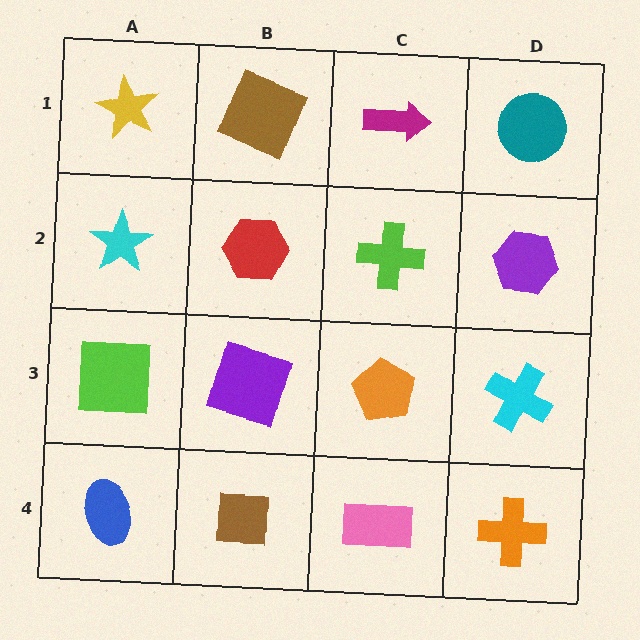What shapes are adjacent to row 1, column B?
A red hexagon (row 2, column B), a yellow star (row 1, column A), a magenta arrow (row 1, column C).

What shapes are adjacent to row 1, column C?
A lime cross (row 2, column C), a brown square (row 1, column B), a teal circle (row 1, column D).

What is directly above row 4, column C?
An orange pentagon.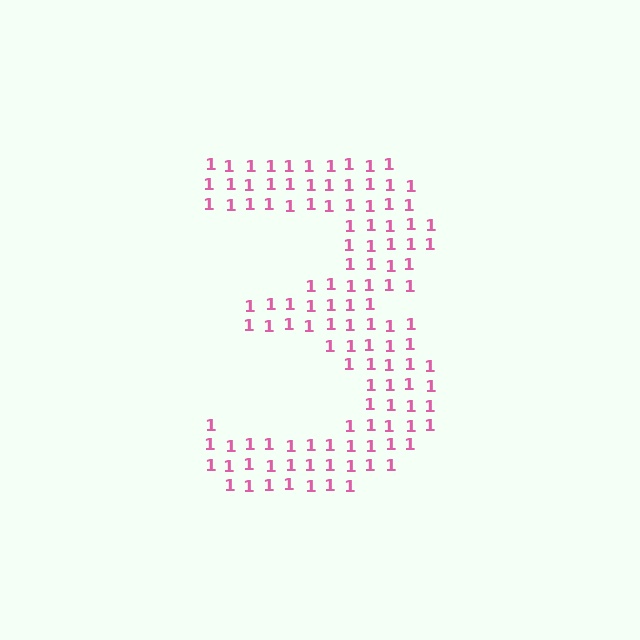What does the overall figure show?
The overall figure shows the digit 3.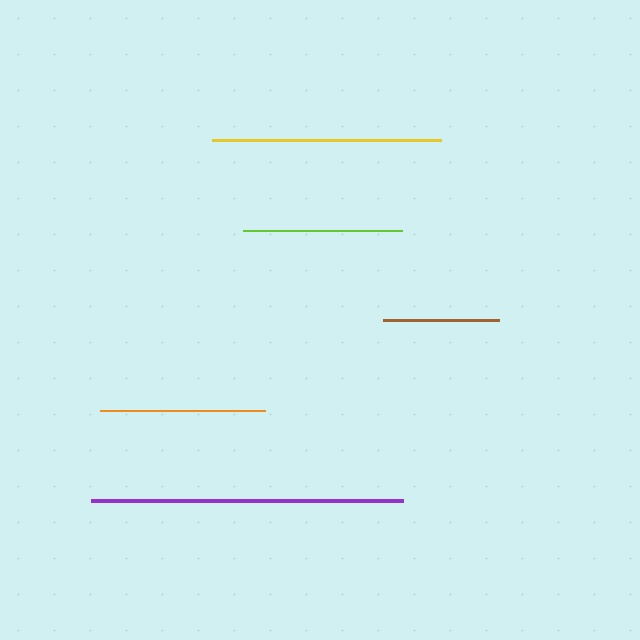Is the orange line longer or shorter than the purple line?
The purple line is longer than the orange line.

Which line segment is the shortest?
The brown line is the shortest at approximately 116 pixels.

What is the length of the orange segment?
The orange segment is approximately 165 pixels long.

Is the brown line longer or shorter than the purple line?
The purple line is longer than the brown line.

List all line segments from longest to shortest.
From longest to shortest: purple, yellow, orange, lime, brown.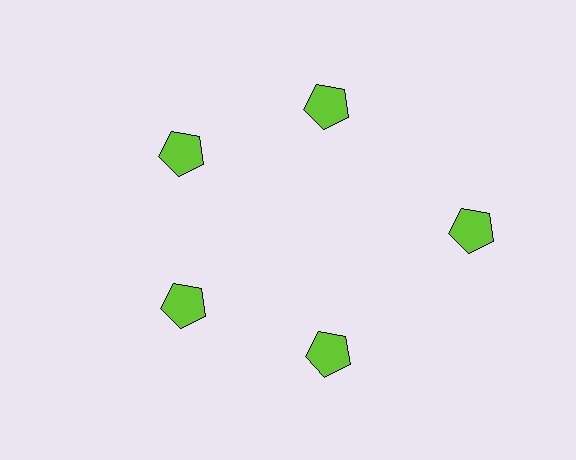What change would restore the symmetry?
The symmetry would be restored by moving it inward, back onto the ring so that all 5 pentagons sit at equal angles and equal distance from the center.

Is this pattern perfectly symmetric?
No. The 5 lime pentagons are arranged in a ring, but one element near the 3 o'clock position is pushed outward from the center, breaking the 5-fold rotational symmetry.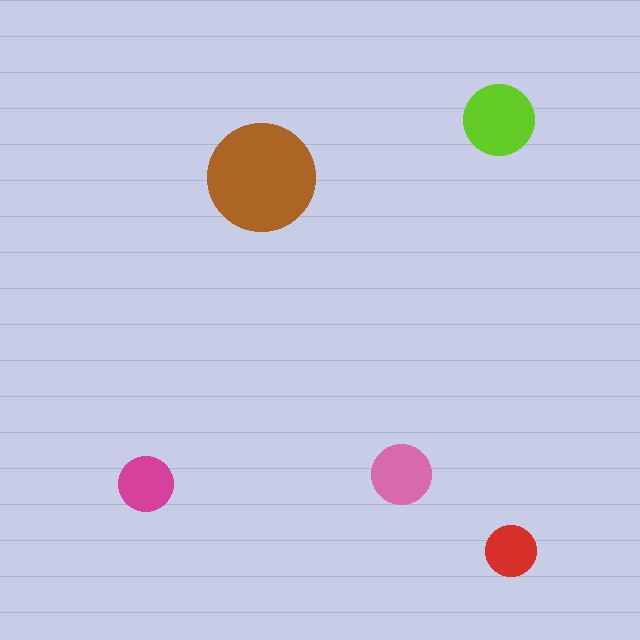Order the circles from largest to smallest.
the brown one, the lime one, the pink one, the magenta one, the red one.